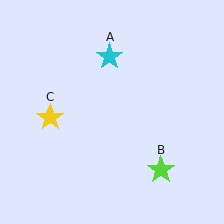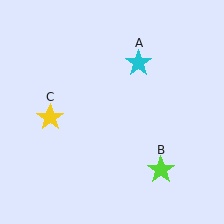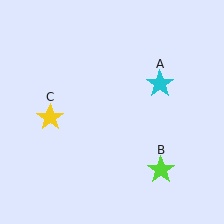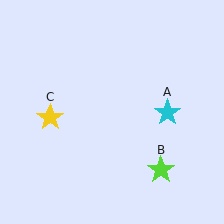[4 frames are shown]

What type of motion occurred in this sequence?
The cyan star (object A) rotated clockwise around the center of the scene.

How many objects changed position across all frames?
1 object changed position: cyan star (object A).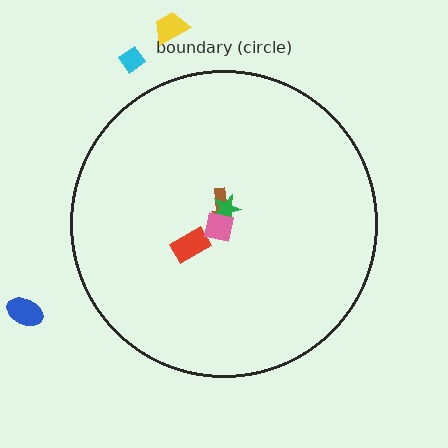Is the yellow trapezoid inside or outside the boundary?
Outside.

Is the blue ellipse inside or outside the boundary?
Outside.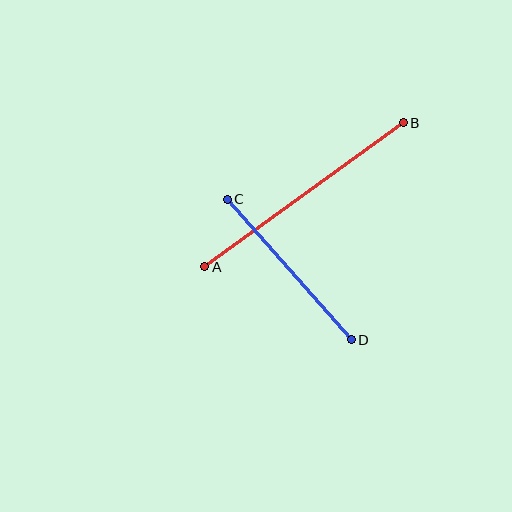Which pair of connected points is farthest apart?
Points A and B are farthest apart.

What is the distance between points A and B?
The distance is approximately 245 pixels.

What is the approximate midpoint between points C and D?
The midpoint is at approximately (289, 269) pixels.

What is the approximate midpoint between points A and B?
The midpoint is at approximately (304, 195) pixels.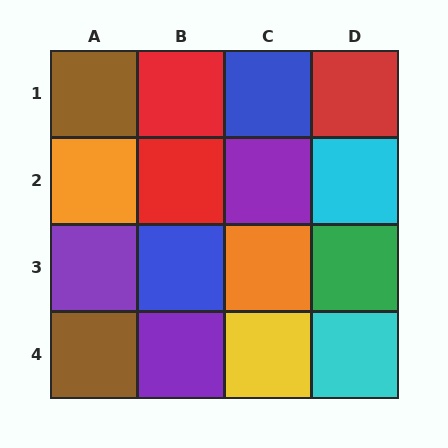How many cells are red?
3 cells are red.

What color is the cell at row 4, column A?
Brown.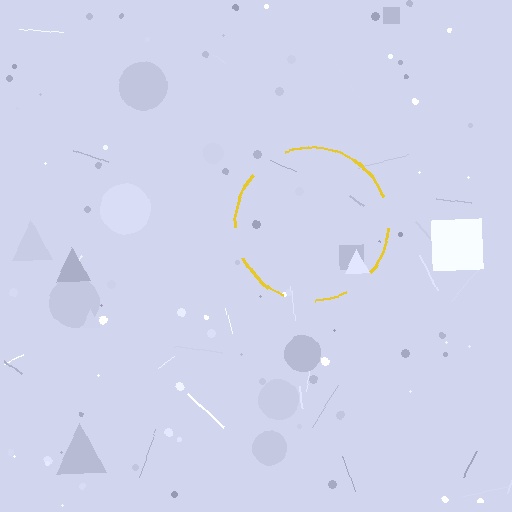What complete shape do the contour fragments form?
The contour fragments form a circle.